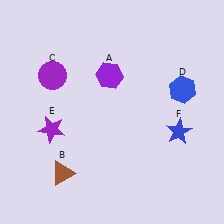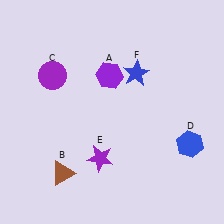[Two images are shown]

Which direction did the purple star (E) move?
The purple star (E) moved right.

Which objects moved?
The objects that moved are: the blue hexagon (D), the purple star (E), the blue star (F).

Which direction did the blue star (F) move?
The blue star (F) moved up.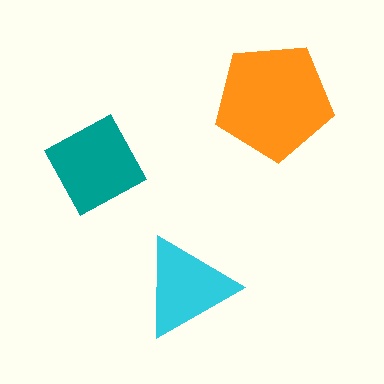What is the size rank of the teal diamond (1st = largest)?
2nd.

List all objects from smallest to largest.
The cyan triangle, the teal diamond, the orange pentagon.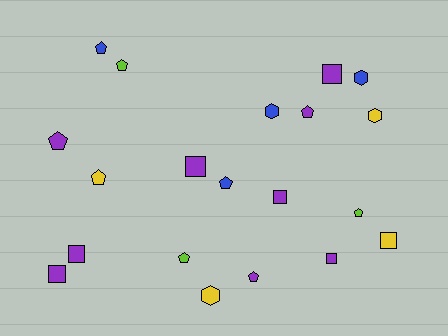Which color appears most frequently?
Purple, with 9 objects.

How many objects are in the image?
There are 20 objects.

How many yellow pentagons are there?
There is 1 yellow pentagon.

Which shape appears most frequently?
Pentagon, with 9 objects.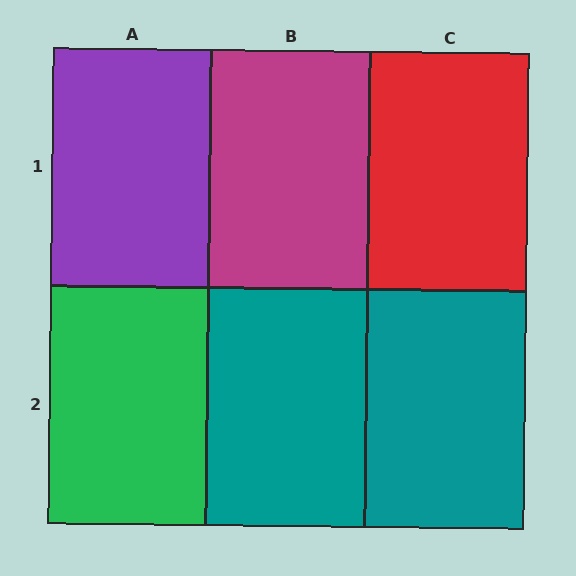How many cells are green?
1 cell is green.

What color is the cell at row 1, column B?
Magenta.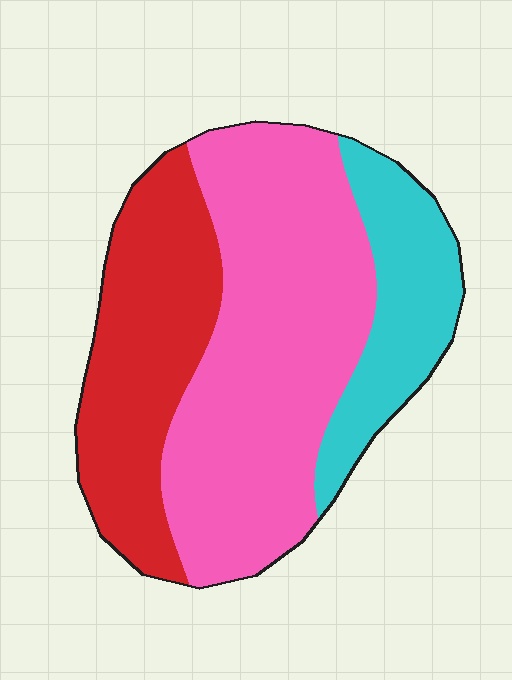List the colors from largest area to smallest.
From largest to smallest: pink, red, cyan.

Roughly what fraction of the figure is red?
Red covers around 30% of the figure.